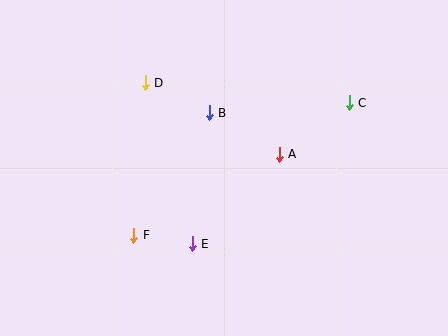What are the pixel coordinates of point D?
Point D is at (145, 83).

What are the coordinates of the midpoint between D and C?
The midpoint between D and C is at (247, 93).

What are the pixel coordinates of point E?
Point E is at (192, 244).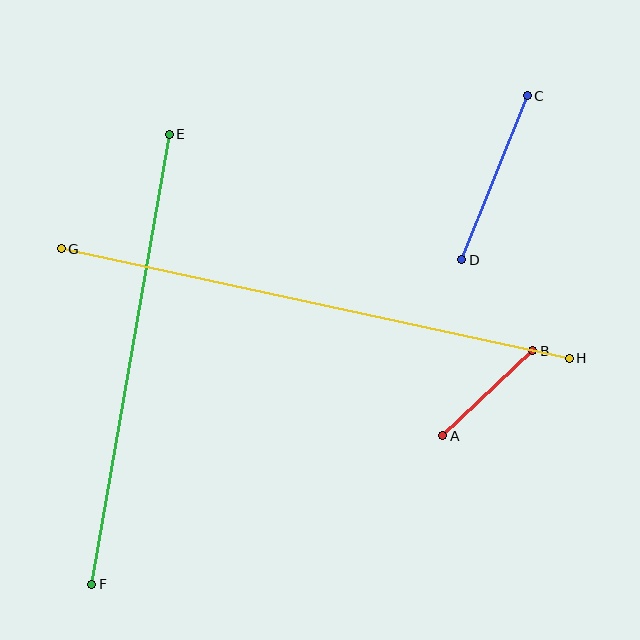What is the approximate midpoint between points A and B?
The midpoint is at approximately (488, 393) pixels.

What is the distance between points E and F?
The distance is approximately 457 pixels.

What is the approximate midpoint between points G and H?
The midpoint is at approximately (315, 303) pixels.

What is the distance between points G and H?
The distance is approximately 520 pixels.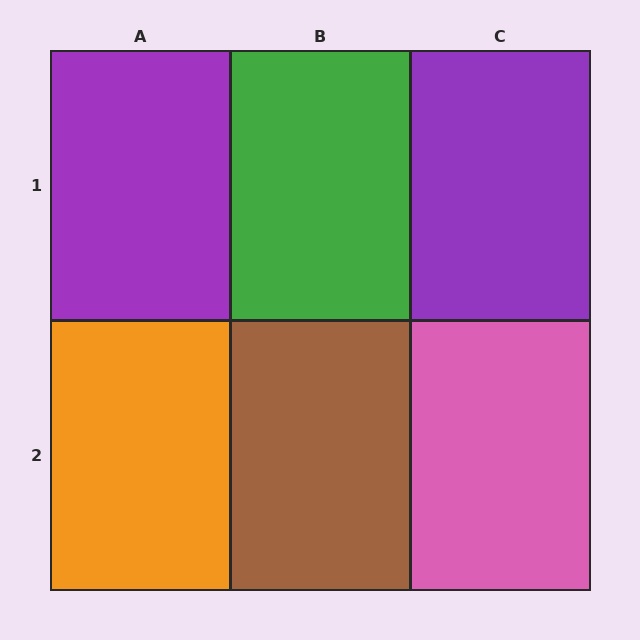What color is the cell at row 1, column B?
Green.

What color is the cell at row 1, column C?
Purple.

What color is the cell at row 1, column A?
Purple.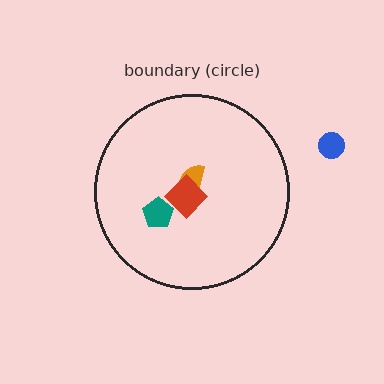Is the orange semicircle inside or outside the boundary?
Inside.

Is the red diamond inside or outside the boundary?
Inside.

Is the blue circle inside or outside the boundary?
Outside.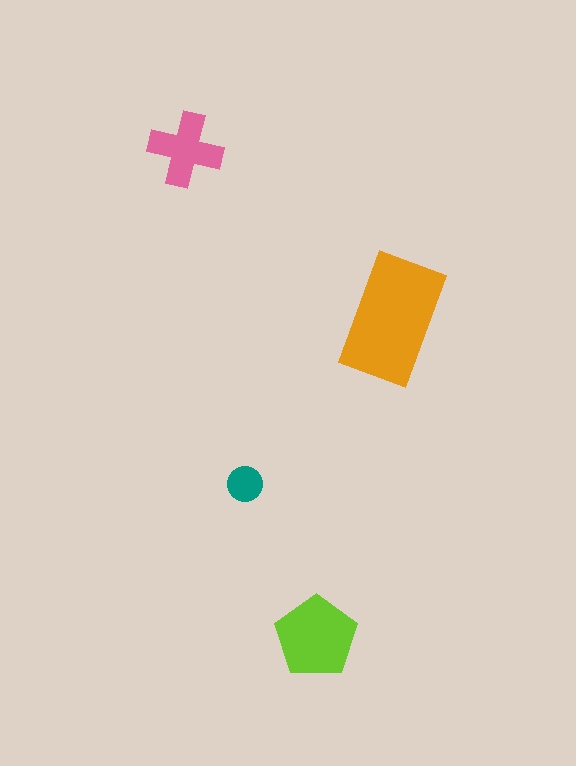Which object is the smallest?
The teal circle.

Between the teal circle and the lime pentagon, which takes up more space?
The lime pentagon.